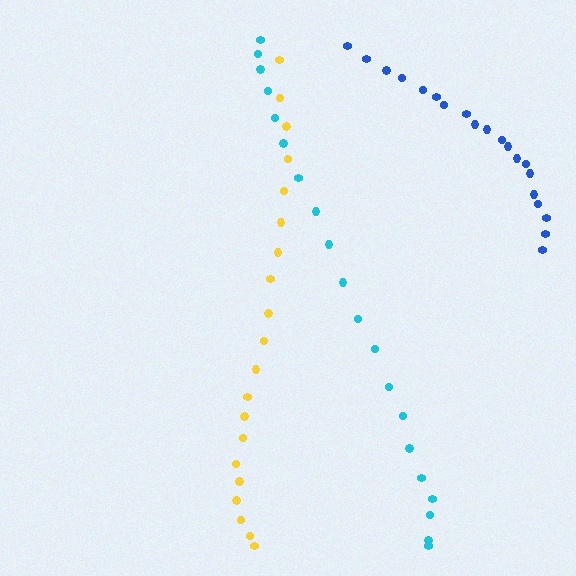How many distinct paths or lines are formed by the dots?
There are 3 distinct paths.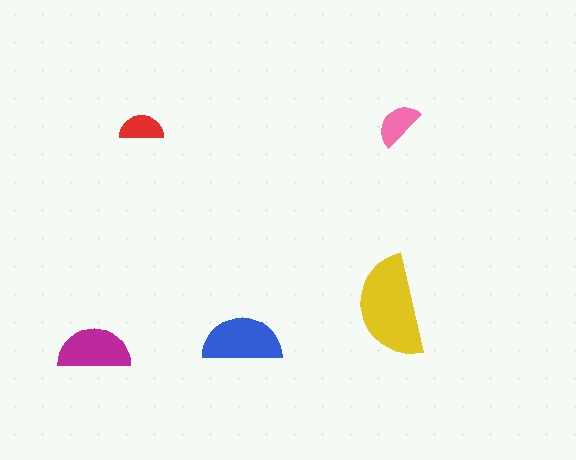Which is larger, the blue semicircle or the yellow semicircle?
The yellow one.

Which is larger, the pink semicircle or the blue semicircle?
The blue one.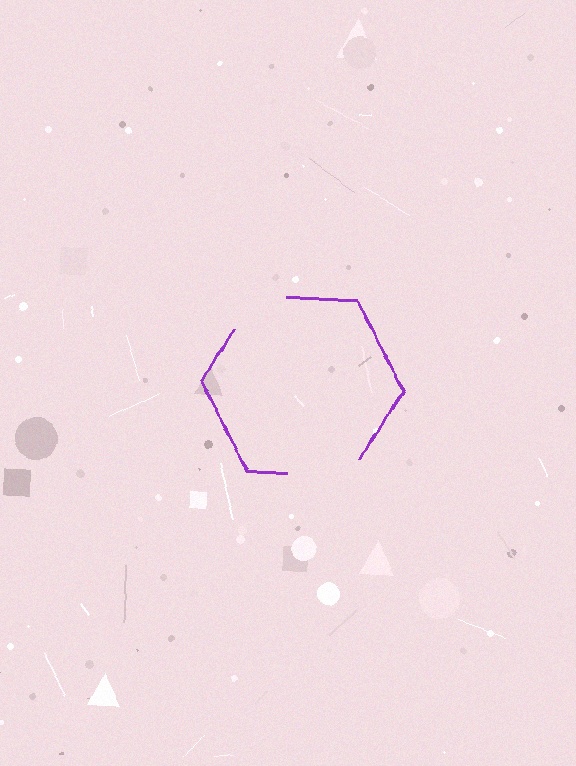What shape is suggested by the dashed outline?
The dashed outline suggests a hexagon.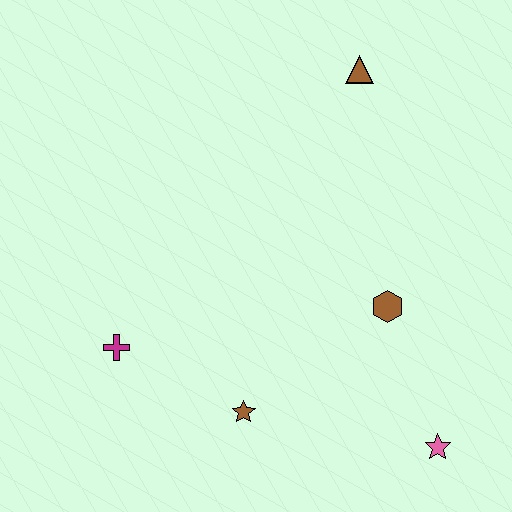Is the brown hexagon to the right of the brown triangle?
Yes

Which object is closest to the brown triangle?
The brown hexagon is closest to the brown triangle.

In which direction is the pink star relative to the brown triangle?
The pink star is below the brown triangle.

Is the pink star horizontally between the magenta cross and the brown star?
No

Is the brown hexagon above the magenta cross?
Yes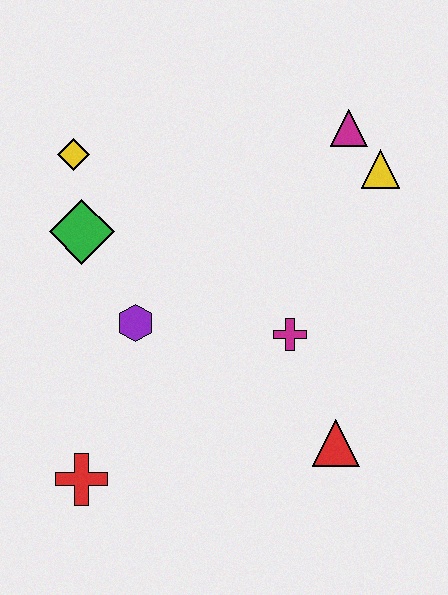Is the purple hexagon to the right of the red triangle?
No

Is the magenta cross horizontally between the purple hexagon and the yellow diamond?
No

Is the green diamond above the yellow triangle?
No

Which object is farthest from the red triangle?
The yellow diamond is farthest from the red triangle.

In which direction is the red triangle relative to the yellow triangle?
The red triangle is below the yellow triangle.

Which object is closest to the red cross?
The purple hexagon is closest to the red cross.